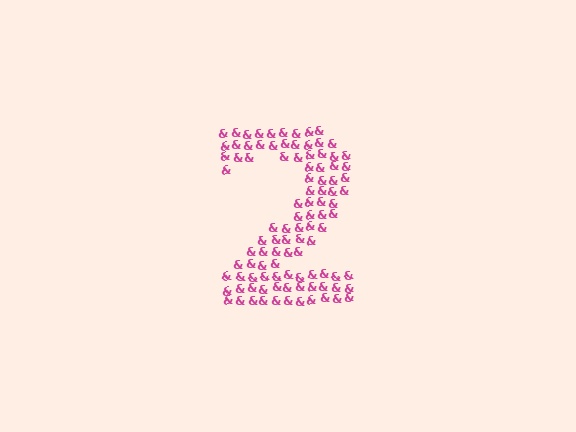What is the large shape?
The large shape is the digit 2.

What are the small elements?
The small elements are ampersands.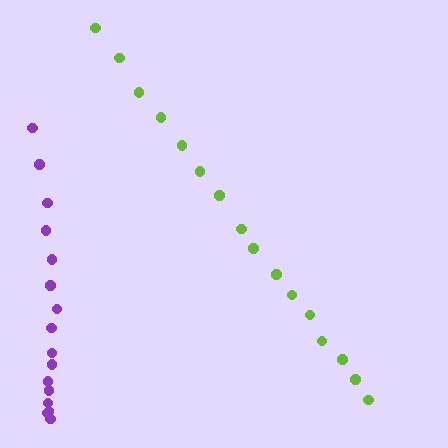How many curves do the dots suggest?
There are 2 distinct paths.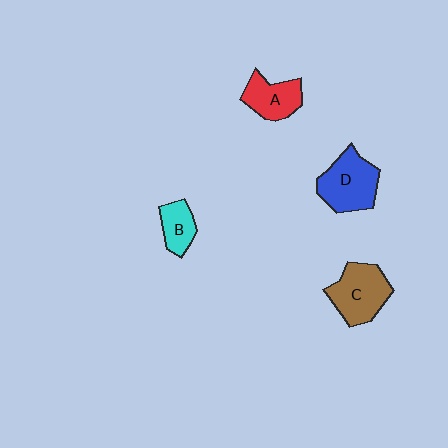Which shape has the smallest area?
Shape B (cyan).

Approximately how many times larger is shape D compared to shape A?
Approximately 1.4 times.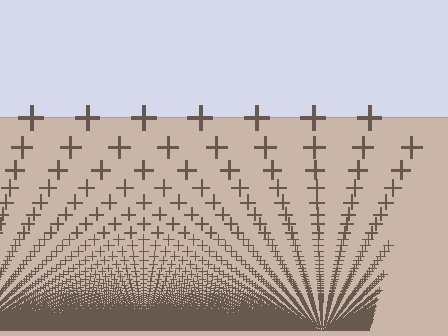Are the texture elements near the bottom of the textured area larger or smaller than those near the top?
Smaller. The gradient is inverted — elements near the bottom are smaller and denser.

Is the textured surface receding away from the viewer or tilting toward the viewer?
The surface appears to tilt toward the viewer. Texture elements get larger and sparser toward the top.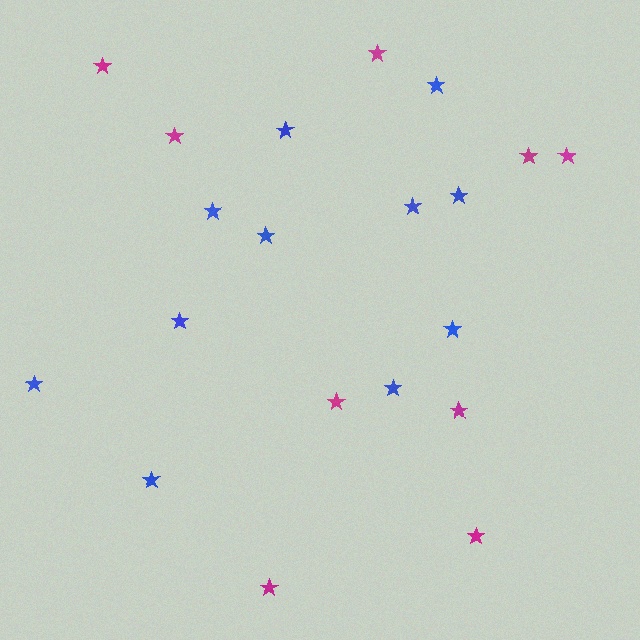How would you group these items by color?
There are 2 groups: one group of magenta stars (9) and one group of blue stars (11).